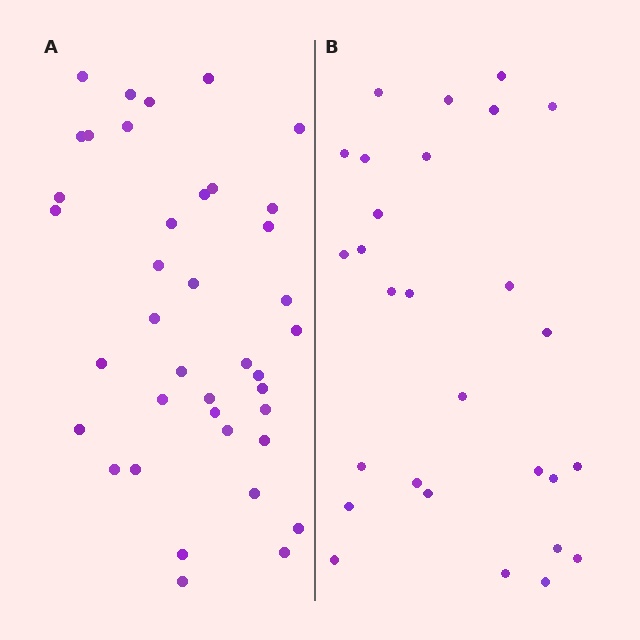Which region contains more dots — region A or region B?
Region A (the left region) has more dots.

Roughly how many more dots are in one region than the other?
Region A has roughly 12 or so more dots than region B.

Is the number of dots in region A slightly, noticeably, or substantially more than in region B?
Region A has noticeably more, but not dramatically so. The ratio is roughly 1.4 to 1.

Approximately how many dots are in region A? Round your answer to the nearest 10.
About 40 dots. (The exact count is 39, which rounds to 40.)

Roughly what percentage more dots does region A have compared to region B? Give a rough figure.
About 40% more.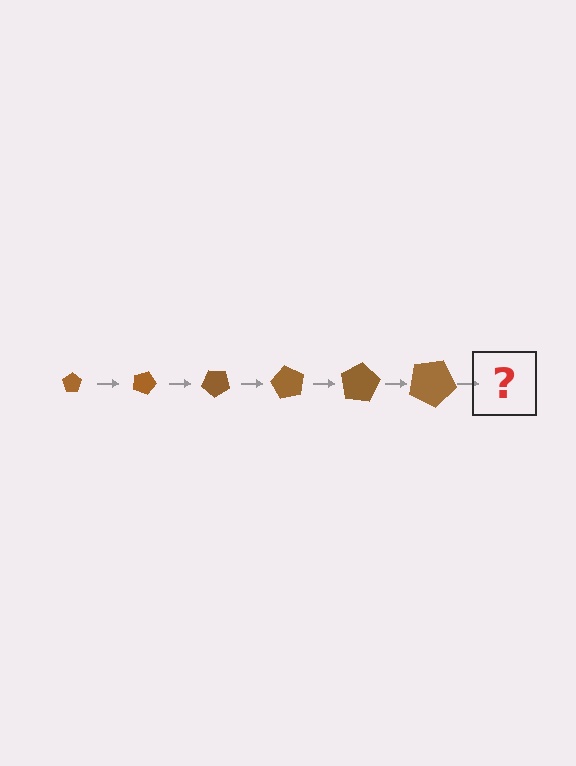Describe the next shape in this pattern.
It should be a pentagon, larger than the previous one and rotated 120 degrees from the start.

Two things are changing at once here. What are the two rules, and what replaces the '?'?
The two rules are that the pentagon grows larger each step and it rotates 20 degrees each step. The '?' should be a pentagon, larger than the previous one and rotated 120 degrees from the start.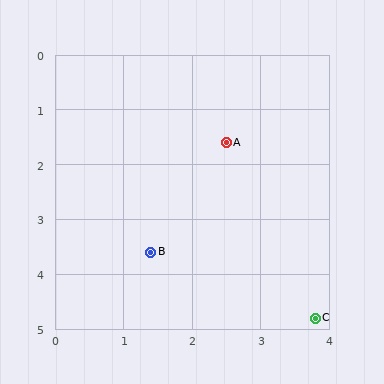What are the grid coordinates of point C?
Point C is at approximately (3.8, 4.8).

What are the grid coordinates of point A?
Point A is at approximately (2.5, 1.6).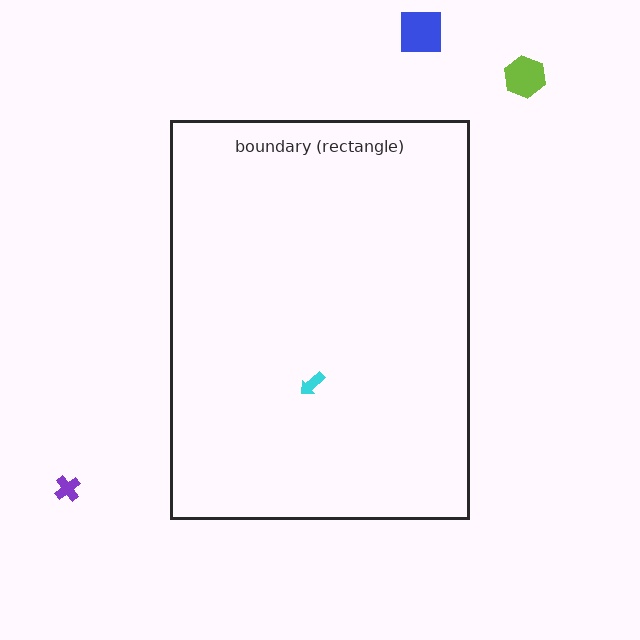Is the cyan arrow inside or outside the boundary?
Inside.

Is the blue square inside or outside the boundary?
Outside.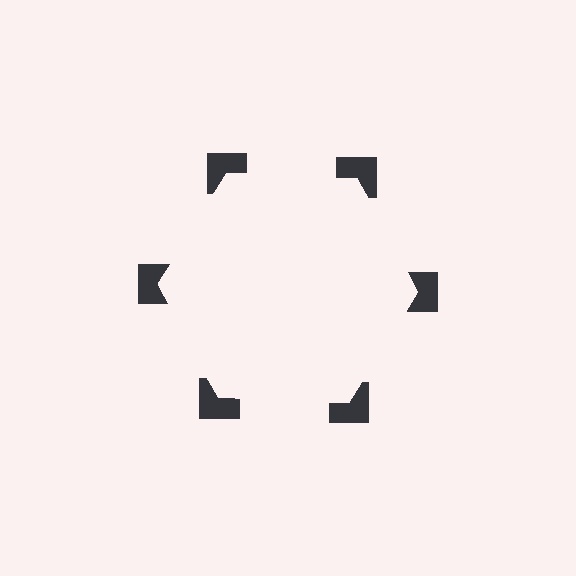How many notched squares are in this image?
There are 6 — one at each vertex of the illusory hexagon.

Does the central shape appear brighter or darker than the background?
It typically appears slightly brighter than the background, even though no actual brightness change is drawn.